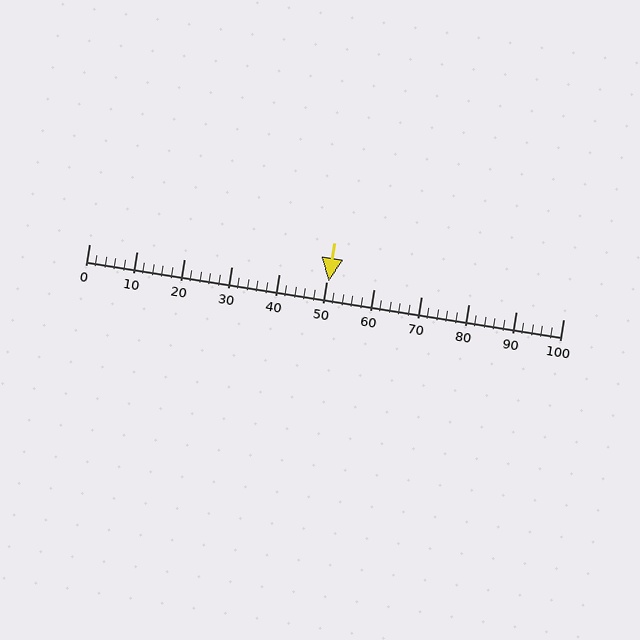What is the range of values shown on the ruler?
The ruler shows values from 0 to 100.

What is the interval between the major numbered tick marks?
The major tick marks are spaced 10 units apart.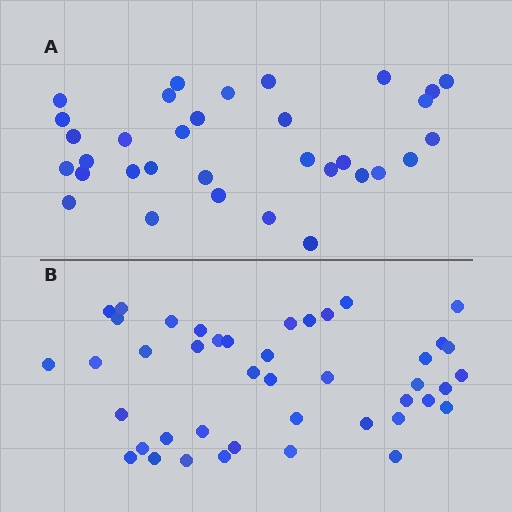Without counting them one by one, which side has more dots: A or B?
Region B (the bottom region) has more dots.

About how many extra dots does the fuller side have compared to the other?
Region B has roughly 10 or so more dots than region A.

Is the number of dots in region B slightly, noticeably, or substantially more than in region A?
Region B has noticeably more, but not dramatically so. The ratio is roughly 1.3 to 1.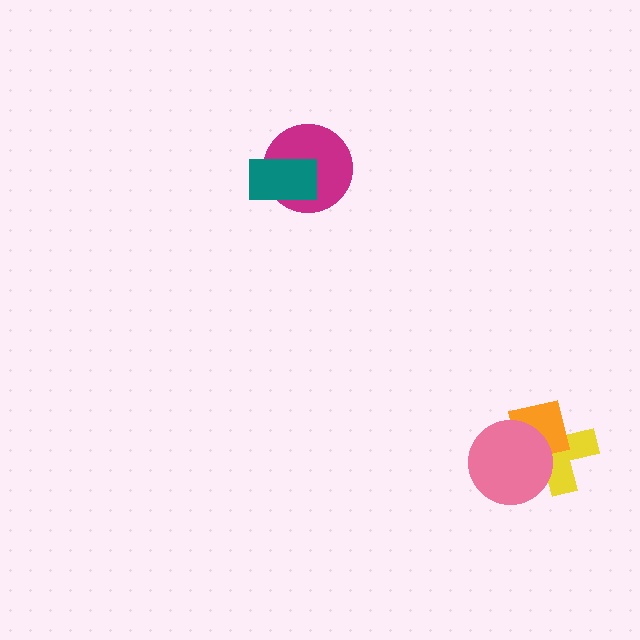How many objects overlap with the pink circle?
2 objects overlap with the pink circle.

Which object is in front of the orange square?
The pink circle is in front of the orange square.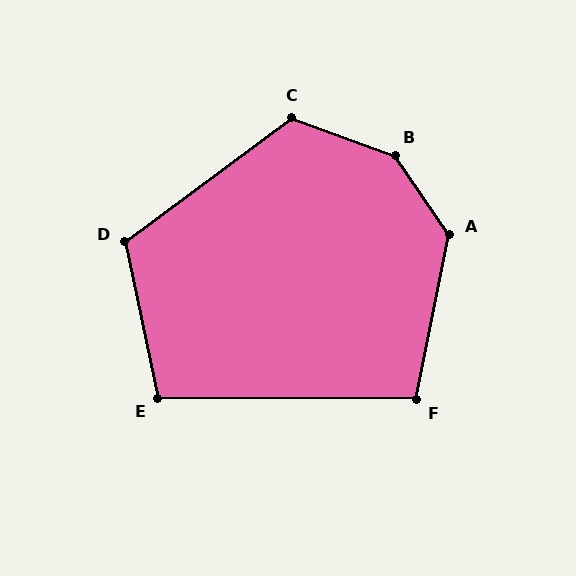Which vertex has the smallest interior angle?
F, at approximately 101 degrees.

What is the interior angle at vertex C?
Approximately 123 degrees (obtuse).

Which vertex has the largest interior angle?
B, at approximately 145 degrees.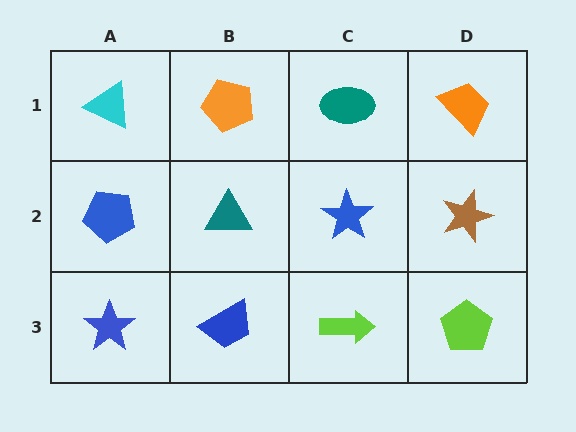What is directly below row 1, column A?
A blue pentagon.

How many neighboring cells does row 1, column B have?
3.